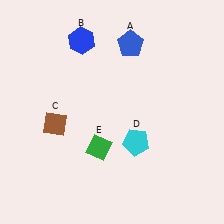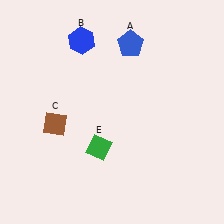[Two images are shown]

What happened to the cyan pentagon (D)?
The cyan pentagon (D) was removed in Image 2. It was in the bottom-right area of Image 1.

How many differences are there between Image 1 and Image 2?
There is 1 difference between the two images.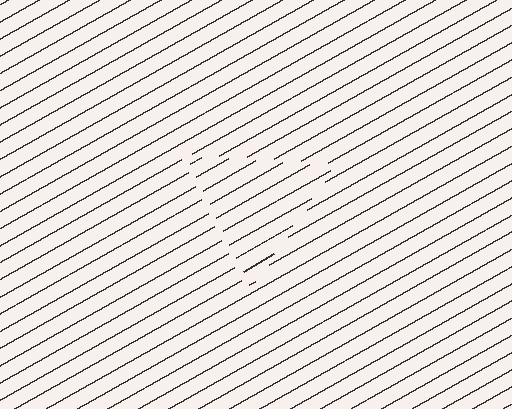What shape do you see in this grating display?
An illusory triangle. The interior of the shape contains the same grating, shifted by half a period — the contour is defined by the phase discontinuity where line-ends from the inner and outer gratings abut.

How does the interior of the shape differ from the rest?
The interior of the shape contains the same grating, shifted by half a period — the contour is defined by the phase discontinuity where line-ends from the inner and outer gratings abut.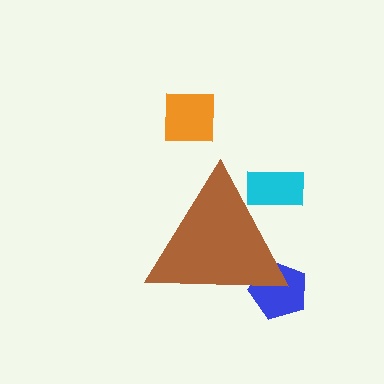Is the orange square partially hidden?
No, the orange square is fully visible.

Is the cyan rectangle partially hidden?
Yes, the cyan rectangle is partially hidden behind the brown triangle.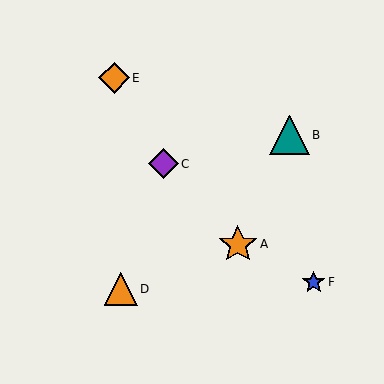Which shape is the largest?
The teal triangle (labeled B) is the largest.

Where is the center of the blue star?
The center of the blue star is at (314, 282).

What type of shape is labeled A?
Shape A is an orange star.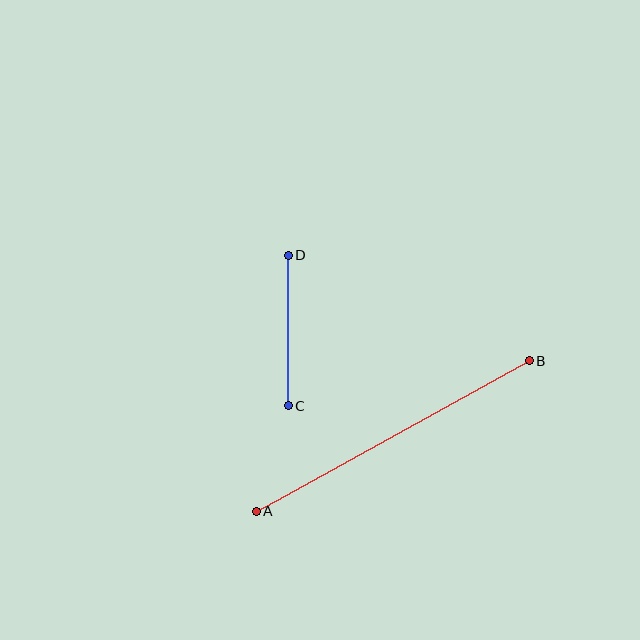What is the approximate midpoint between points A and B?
The midpoint is at approximately (393, 436) pixels.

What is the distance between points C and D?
The distance is approximately 151 pixels.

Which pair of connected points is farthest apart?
Points A and B are farthest apart.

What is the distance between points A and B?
The distance is approximately 312 pixels.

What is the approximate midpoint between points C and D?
The midpoint is at approximately (288, 330) pixels.